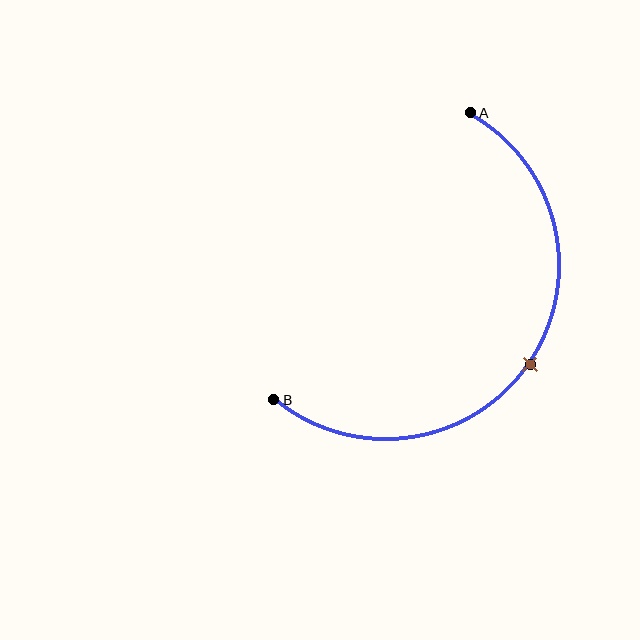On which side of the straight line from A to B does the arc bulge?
The arc bulges below and to the right of the straight line connecting A and B.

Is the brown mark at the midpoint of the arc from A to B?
Yes. The brown mark lies on the arc at equal arc-length from both A and B — it is the arc midpoint.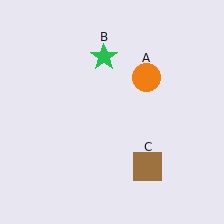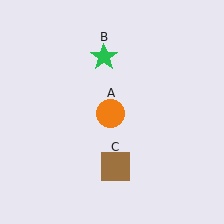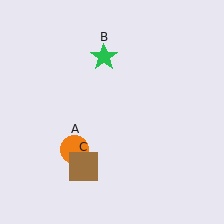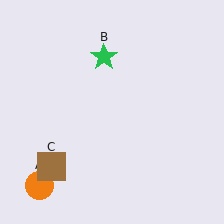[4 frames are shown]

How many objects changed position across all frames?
2 objects changed position: orange circle (object A), brown square (object C).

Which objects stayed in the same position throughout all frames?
Green star (object B) remained stationary.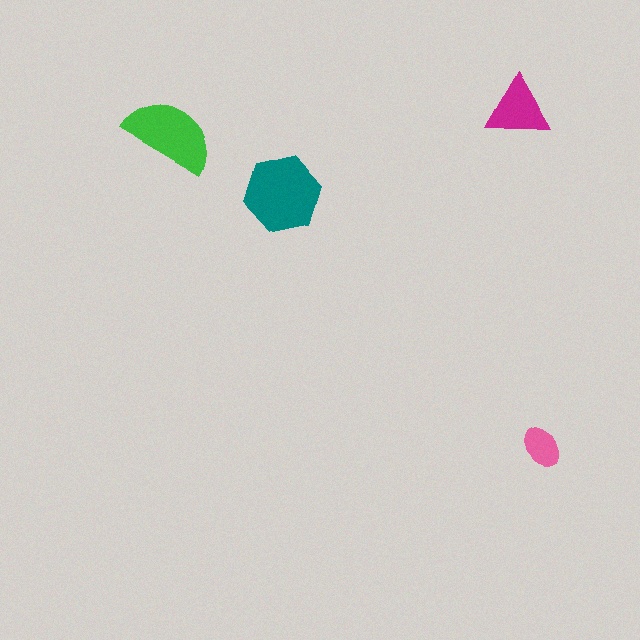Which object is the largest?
The teal hexagon.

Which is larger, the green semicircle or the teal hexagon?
The teal hexagon.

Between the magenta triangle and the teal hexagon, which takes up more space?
The teal hexagon.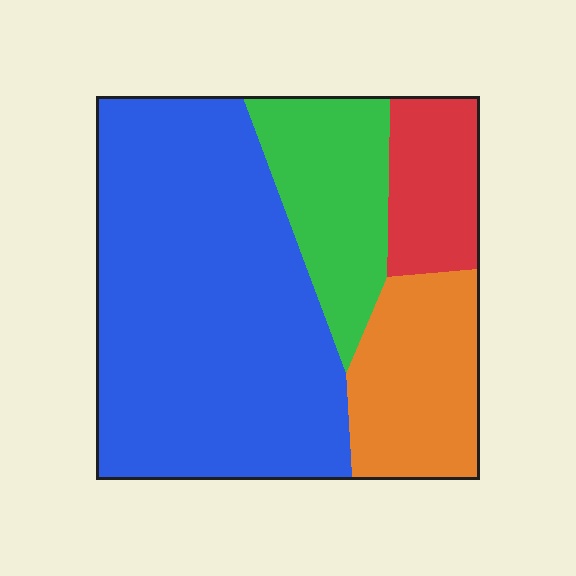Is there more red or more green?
Green.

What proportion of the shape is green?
Green takes up about one sixth (1/6) of the shape.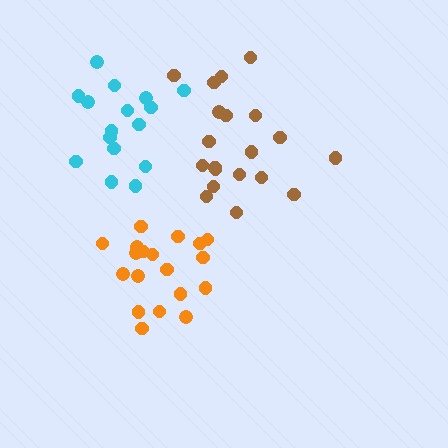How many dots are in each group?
Group 1: 19 dots, Group 2: 20 dots, Group 3: 16 dots (55 total).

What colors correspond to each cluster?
The clusters are colored: orange, brown, cyan.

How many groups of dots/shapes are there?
There are 3 groups.